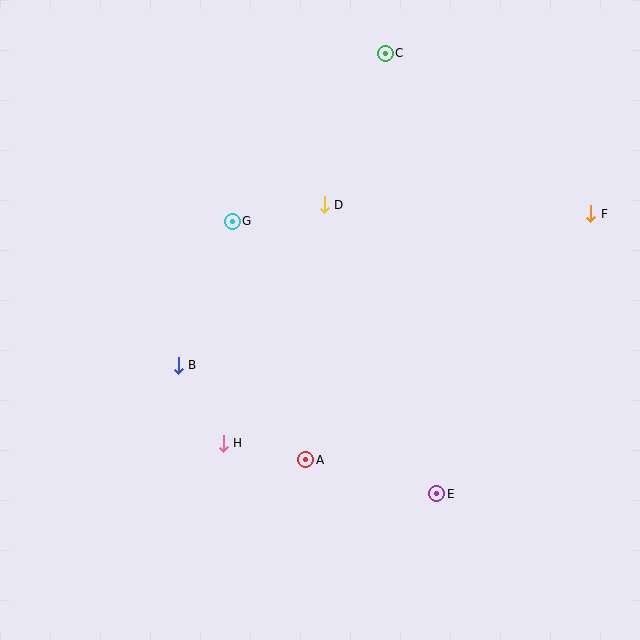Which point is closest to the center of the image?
Point D at (324, 205) is closest to the center.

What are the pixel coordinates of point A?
Point A is at (306, 460).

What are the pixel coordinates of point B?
Point B is at (178, 365).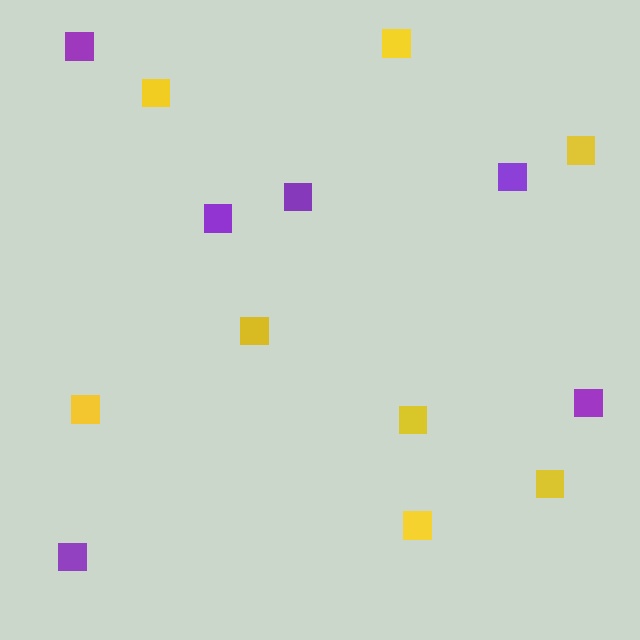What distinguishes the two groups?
There are 2 groups: one group of purple squares (6) and one group of yellow squares (8).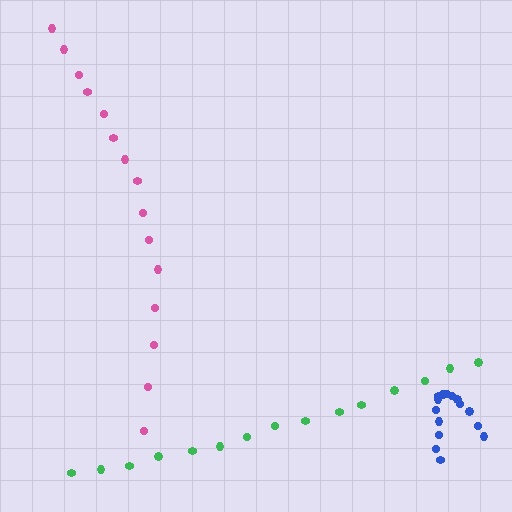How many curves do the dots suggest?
There are 3 distinct paths.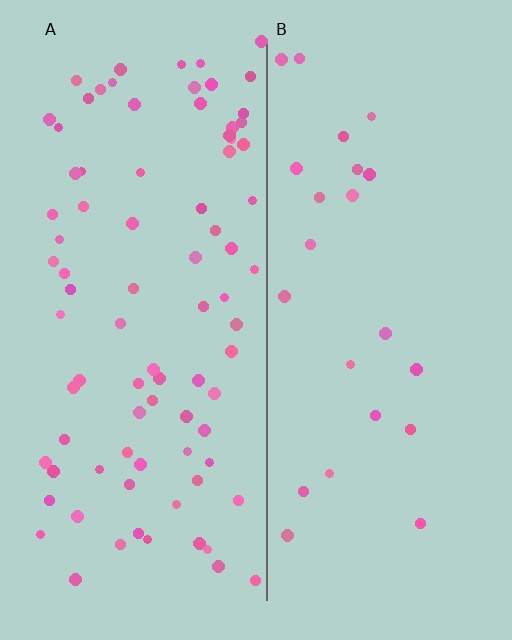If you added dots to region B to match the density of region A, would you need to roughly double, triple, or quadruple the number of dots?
Approximately quadruple.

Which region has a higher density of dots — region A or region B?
A (the left).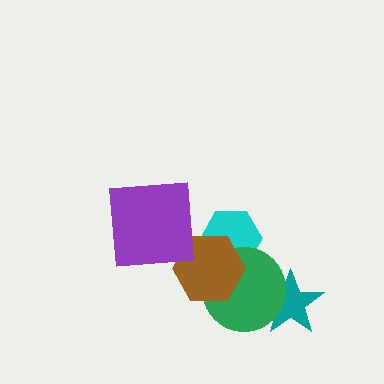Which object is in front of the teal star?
The green circle is in front of the teal star.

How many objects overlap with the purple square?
0 objects overlap with the purple square.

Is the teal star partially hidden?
Yes, it is partially covered by another shape.